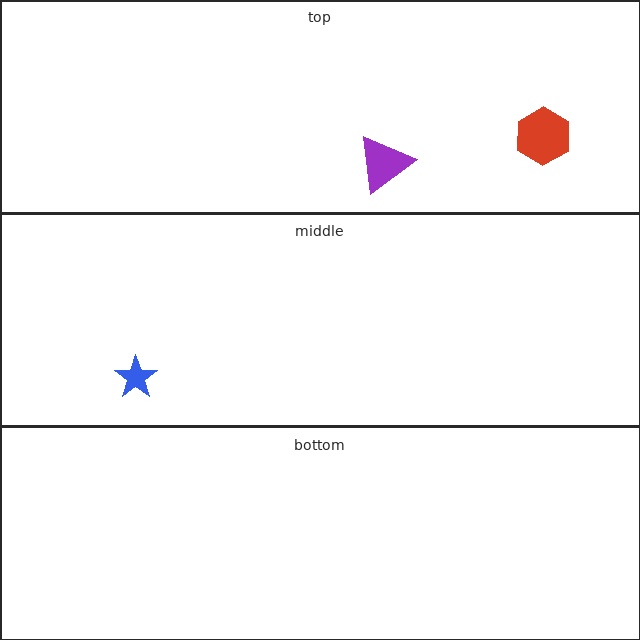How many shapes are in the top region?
2.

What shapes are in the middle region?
The blue star.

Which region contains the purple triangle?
The top region.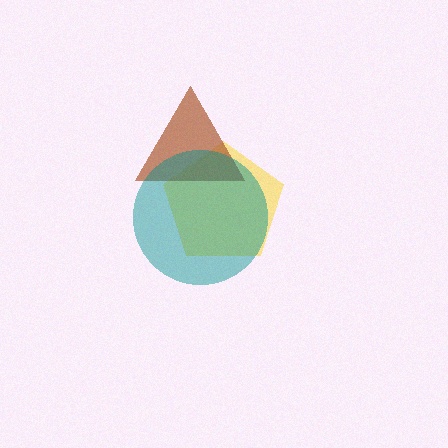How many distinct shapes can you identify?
There are 3 distinct shapes: a yellow pentagon, a brown triangle, a teal circle.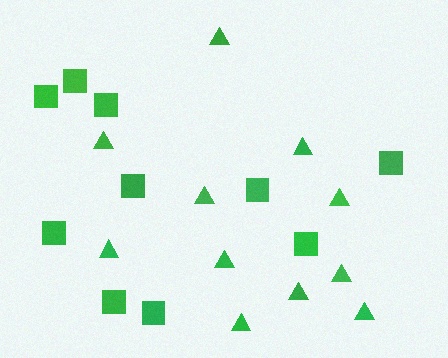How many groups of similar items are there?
There are 2 groups: one group of squares (10) and one group of triangles (11).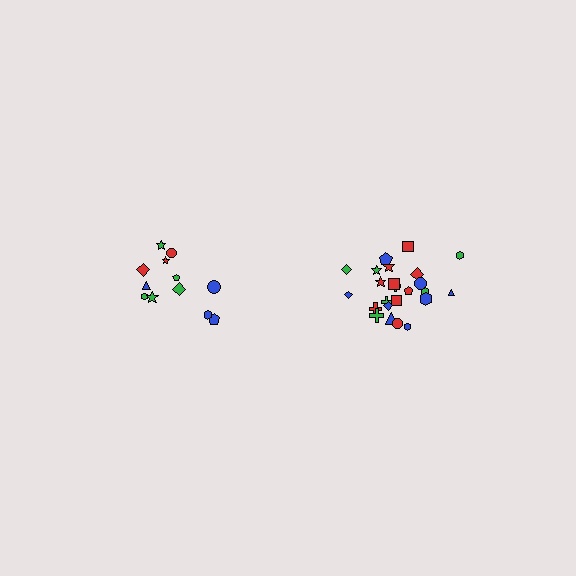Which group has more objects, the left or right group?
The right group.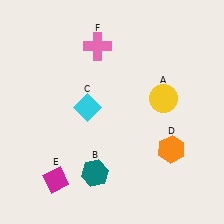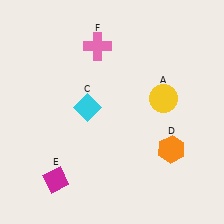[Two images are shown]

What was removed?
The teal hexagon (B) was removed in Image 2.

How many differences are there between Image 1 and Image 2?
There is 1 difference between the two images.